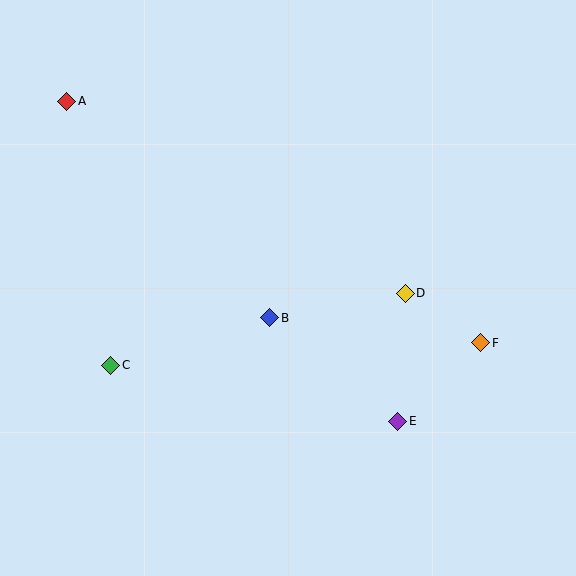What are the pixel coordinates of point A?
Point A is at (67, 101).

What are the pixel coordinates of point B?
Point B is at (270, 318).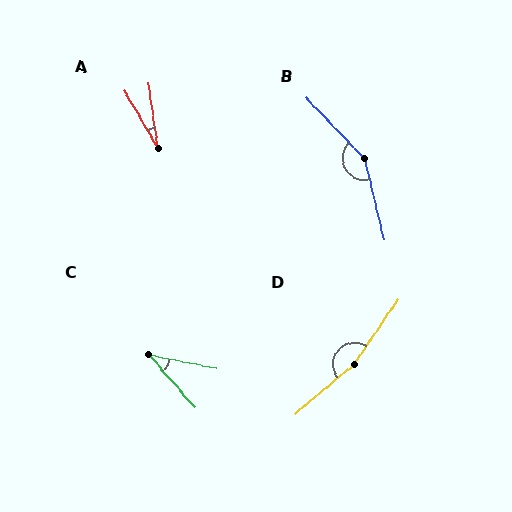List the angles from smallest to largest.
A (22°), C (38°), B (150°), D (164°).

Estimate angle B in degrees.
Approximately 150 degrees.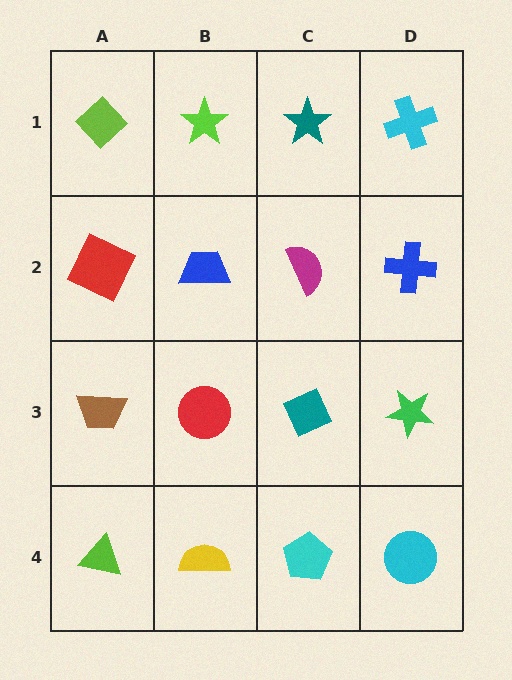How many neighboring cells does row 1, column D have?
2.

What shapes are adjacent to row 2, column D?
A cyan cross (row 1, column D), a green star (row 3, column D), a magenta semicircle (row 2, column C).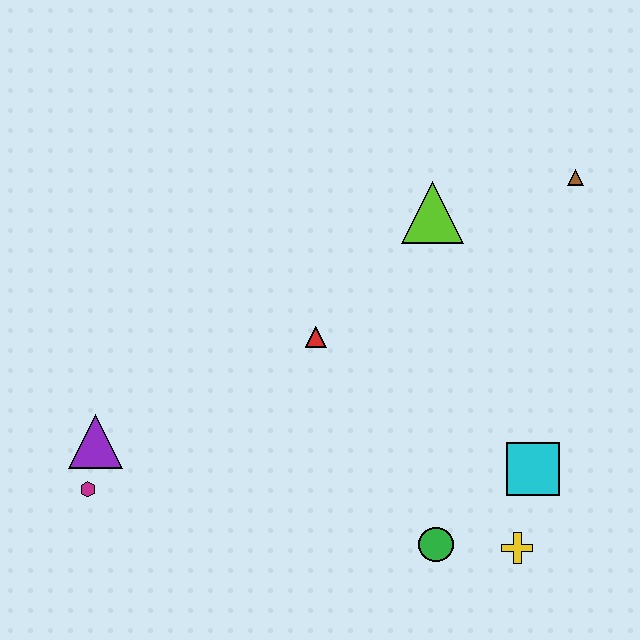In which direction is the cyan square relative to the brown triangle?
The cyan square is below the brown triangle.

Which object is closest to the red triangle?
The lime triangle is closest to the red triangle.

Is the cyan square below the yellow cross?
No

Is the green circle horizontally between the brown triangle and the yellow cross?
No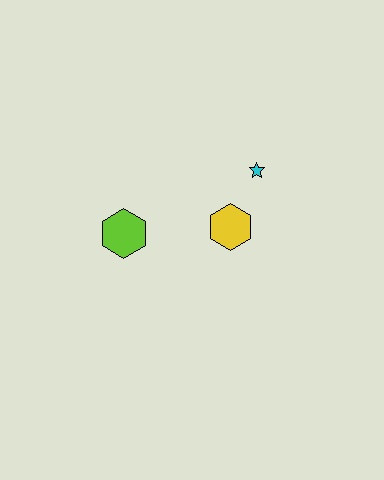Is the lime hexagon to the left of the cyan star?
Yes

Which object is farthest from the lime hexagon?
The cyan star is farthest from the lime hexagon.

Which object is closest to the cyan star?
The yellow hexagon is closest to the cyan star.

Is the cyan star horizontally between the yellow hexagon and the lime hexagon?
No